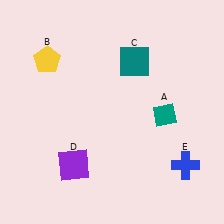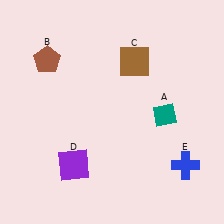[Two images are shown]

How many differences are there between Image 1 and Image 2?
There are 2 differences between the two images.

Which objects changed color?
B changed from yellow to brown. C changed from teal to brown.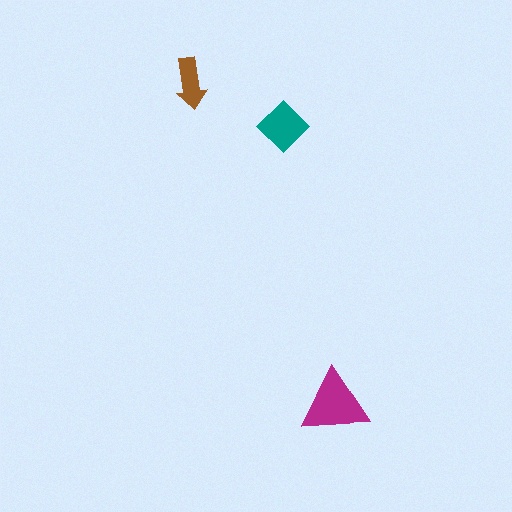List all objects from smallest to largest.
The brown arrow, the teal diamond, the magenta triangle.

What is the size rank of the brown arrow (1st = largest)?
3rd.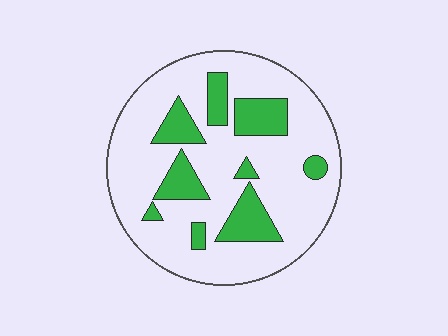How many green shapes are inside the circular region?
9.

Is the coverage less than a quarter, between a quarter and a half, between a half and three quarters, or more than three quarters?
Less than a quarter.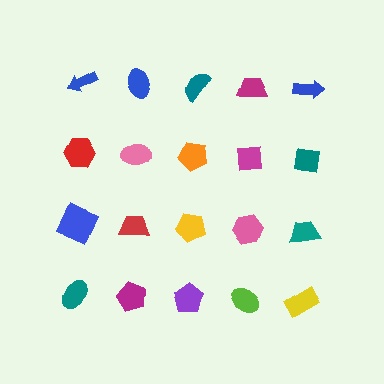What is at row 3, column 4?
A pink hexagon.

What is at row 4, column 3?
A purple pentagon.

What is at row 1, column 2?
A blue ellipse.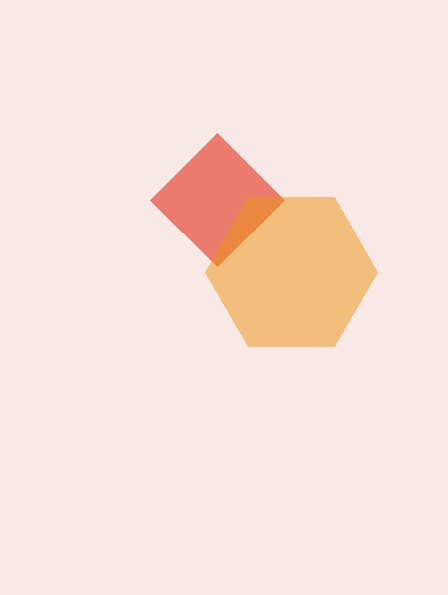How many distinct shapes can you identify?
There are 2 distinct shapes: a red diamond, an orange hexagon.